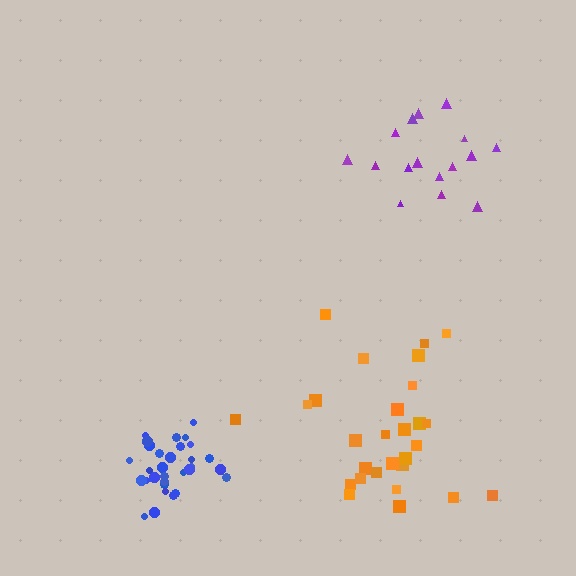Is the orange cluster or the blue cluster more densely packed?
Blue.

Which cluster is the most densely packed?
Blue.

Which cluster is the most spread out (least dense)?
Purple.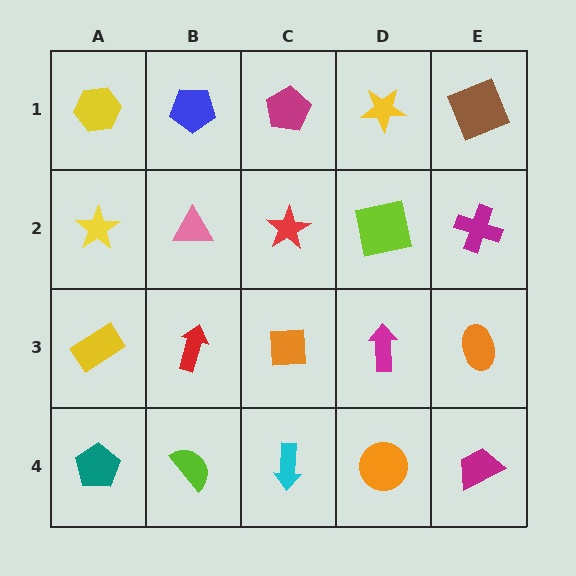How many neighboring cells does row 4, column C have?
3.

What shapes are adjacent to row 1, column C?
A red star (row 2, column C), a blue pentagon (row 1, column B), a yellow star (row 1, column D).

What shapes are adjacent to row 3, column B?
A pink triangle (row 2, column B), a lime semicircle (row 4, column B), a yellow rectangle (row 3, column A), an orange square (row 3, column C).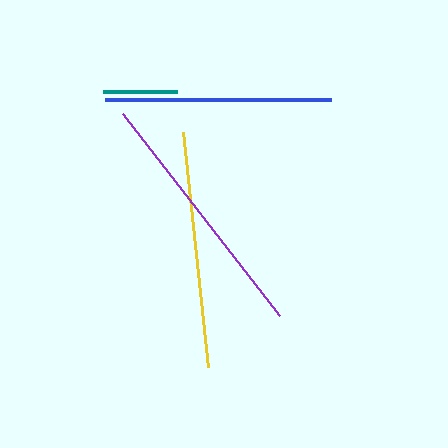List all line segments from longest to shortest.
From longest to shortest: purple, yellow, blue, teal.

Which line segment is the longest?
The purple line is the longest at approximately 256 pixels.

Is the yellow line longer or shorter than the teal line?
The yellow line is longer than the teal line.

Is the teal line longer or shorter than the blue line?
The blue line is longer than the teal line.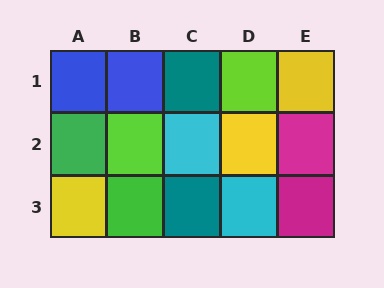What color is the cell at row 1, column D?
Lime.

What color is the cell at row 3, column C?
Teal.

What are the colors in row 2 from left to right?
Green, lime, cyan, yellow, magenta.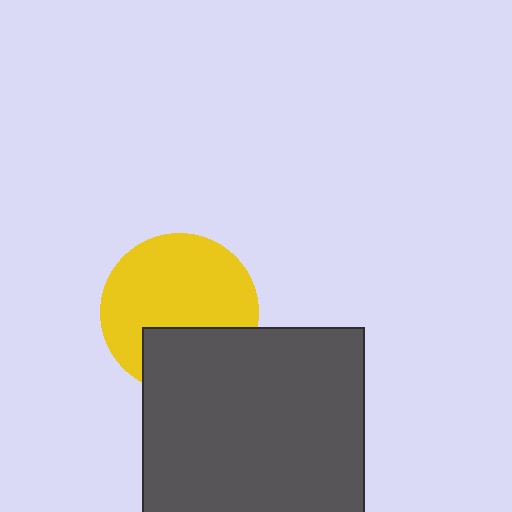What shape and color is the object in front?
The object in front is a dark gray rectangle.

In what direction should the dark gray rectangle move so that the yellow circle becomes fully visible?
The dark gray rectangle should move down. That is the shortest direction to clear the overlap and leave the yellow circle fully visible.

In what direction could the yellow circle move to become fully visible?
The yellow circle could move up. That would shift it out from behind the dark gray rectangle entirely.